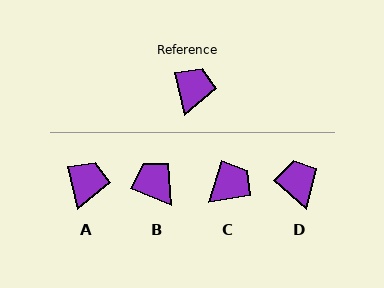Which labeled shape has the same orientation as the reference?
A.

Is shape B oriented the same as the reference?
No, it is off by about 54 degrees.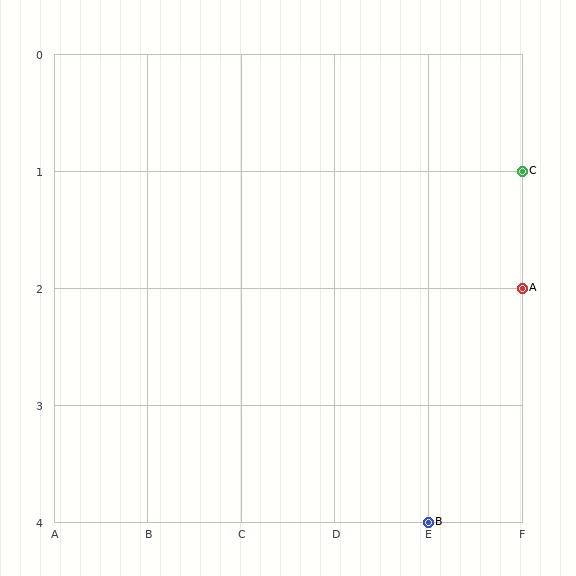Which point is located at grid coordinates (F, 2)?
Point A is at (F, 2).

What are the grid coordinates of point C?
Point C is at grid coordinates (F, 1).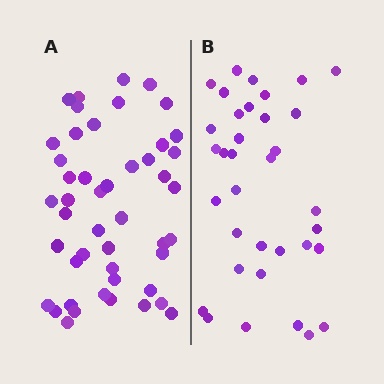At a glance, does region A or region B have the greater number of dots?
Region A (the left region) has more dots.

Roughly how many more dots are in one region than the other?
Region A has roughly 12 or so more dots than region B.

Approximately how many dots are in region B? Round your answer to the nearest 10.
About 40 dots. (The exact count is 35, which rounds to 40.)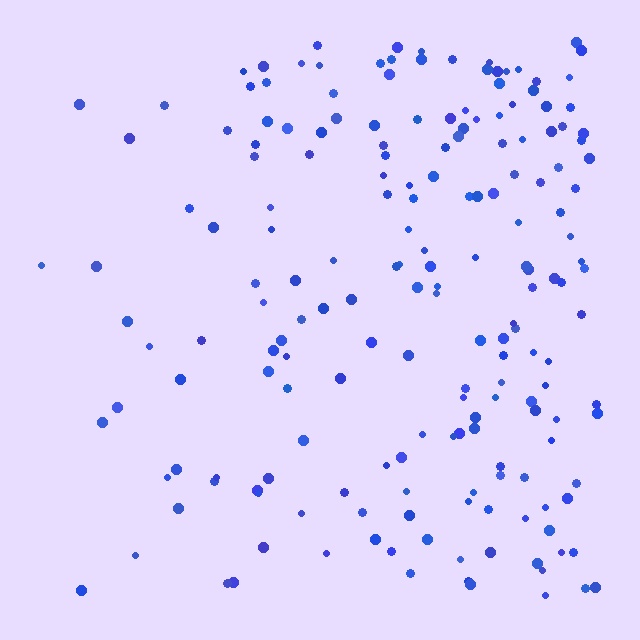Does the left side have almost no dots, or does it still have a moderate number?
Still a moderate number, just noticeably fewer than the right.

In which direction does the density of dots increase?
From left to right, with the right side densest.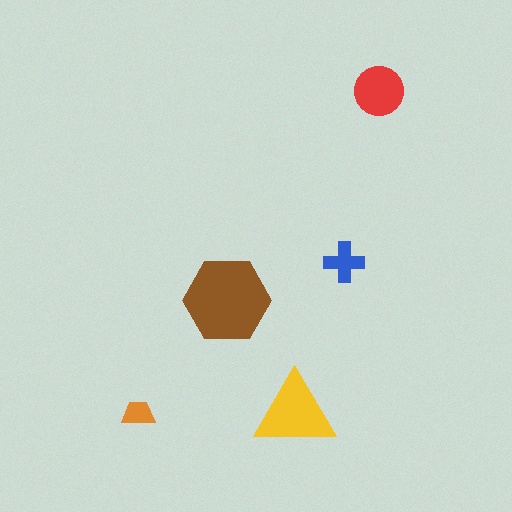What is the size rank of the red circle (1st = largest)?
3rd.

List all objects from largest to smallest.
The brown hexagon, the yellow triangle, the red circle, the blue cross, the orange trapezoid.